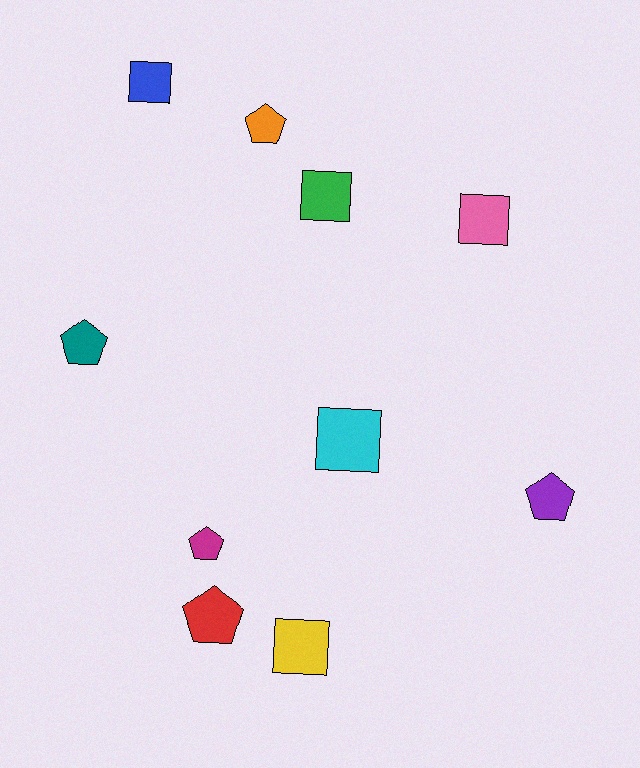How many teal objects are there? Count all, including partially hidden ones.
There is 1 teal object.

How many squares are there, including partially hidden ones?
There are 5 squares.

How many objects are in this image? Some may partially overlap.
There are 10 objects.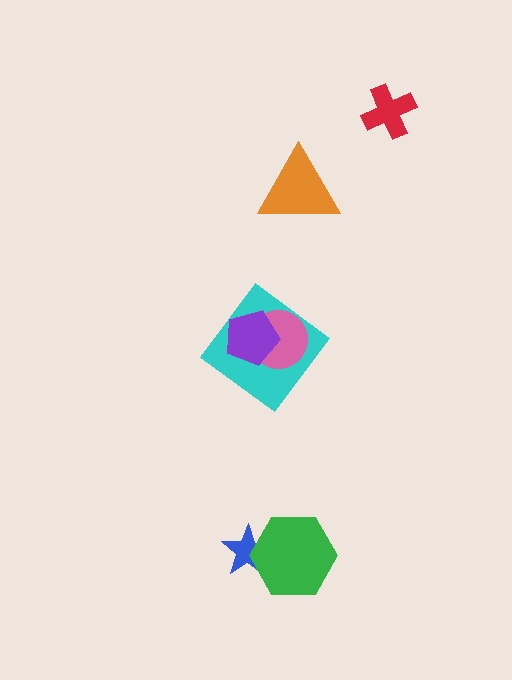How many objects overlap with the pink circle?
2 objects overlap with the pink circle.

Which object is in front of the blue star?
The green hexagon is in front of the blue star.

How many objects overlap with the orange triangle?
0 objects overlap with the orange triangle.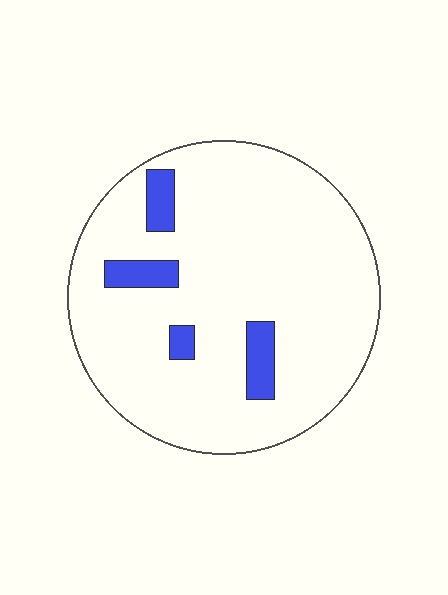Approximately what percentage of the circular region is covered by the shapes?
Approximately 10%.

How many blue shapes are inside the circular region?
4.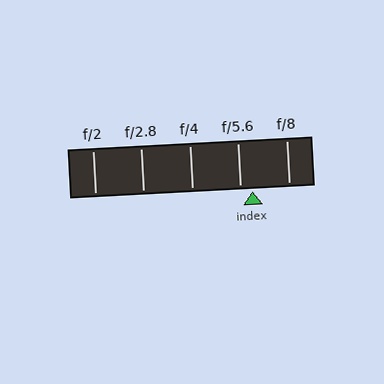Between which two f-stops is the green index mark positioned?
The index mark is between f/5.6 and f/8.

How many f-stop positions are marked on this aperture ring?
There are 5 f-stop positions marked.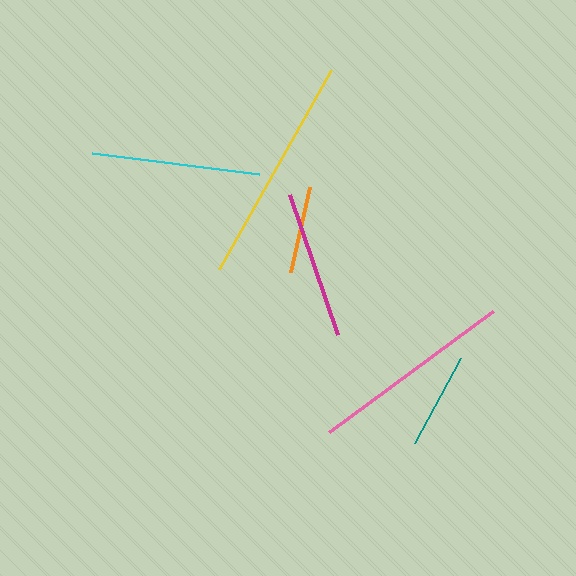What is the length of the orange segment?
The orange segment is approximately 86 pixels long.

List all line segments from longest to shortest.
From longest to shortest: yellow, pink, cyan, magenta, teal, orange.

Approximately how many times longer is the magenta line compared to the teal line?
The magenta line is approximately 1.5 times the length of the teal line.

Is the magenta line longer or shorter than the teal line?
The magenta line is longer than the teal line.